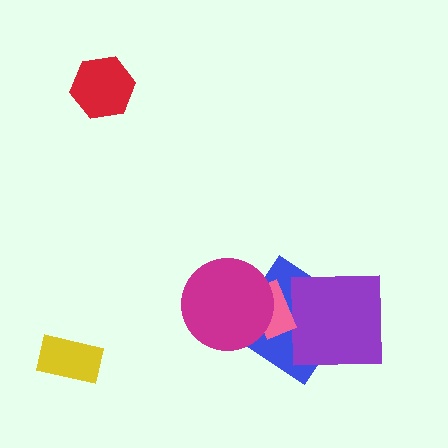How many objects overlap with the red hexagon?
0 objects overlap with the red hexagon.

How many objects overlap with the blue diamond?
3 objects overlap with the blue diamond.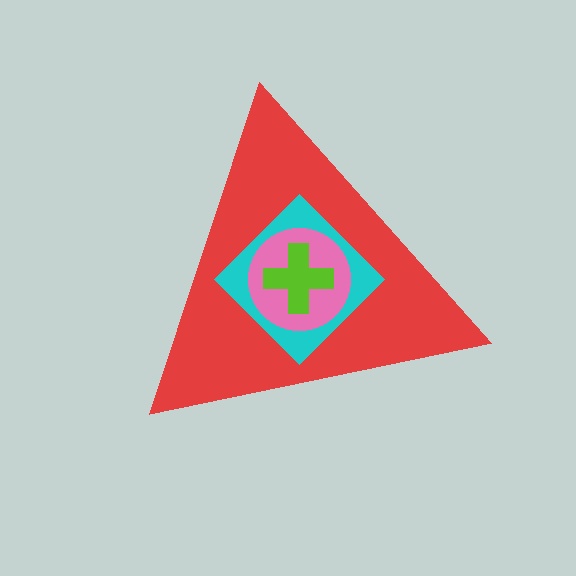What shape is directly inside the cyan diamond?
The pink circle.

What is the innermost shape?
The lime cross.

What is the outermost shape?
The red triangle.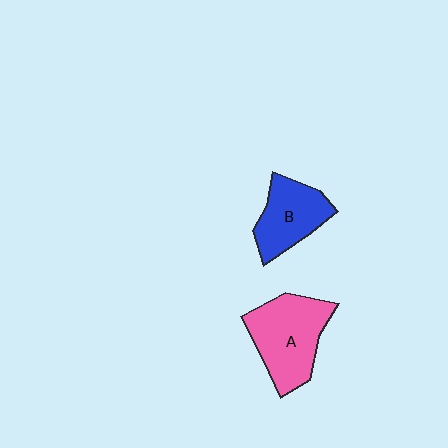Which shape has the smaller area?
Shape B (blue).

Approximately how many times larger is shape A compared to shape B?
Approximately 1.4 times.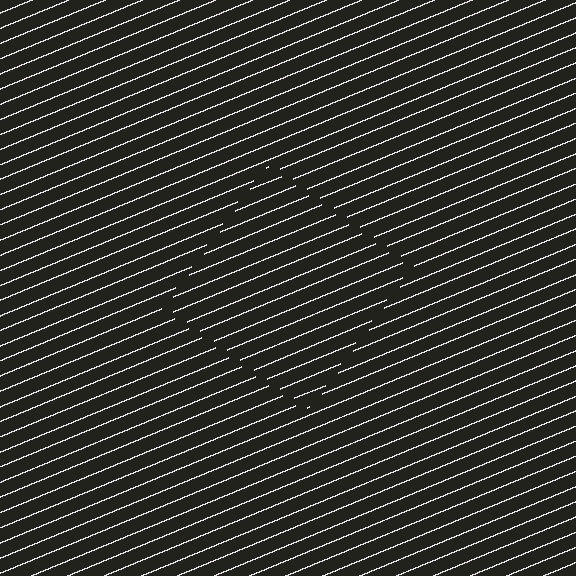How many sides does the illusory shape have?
4 sides — the line-ends trace a square.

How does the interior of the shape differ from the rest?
The interior of the shape contains the same grating, shifted by half a period — the contour is defined by the phase discontinuity where line-ends from the inner and outer gratings abut.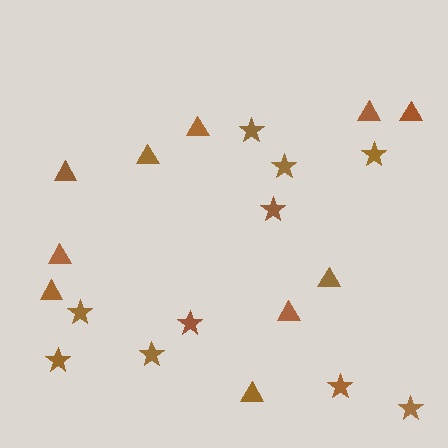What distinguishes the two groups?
There are 2 groups: one group of triangles (10) and one group of stars (10).